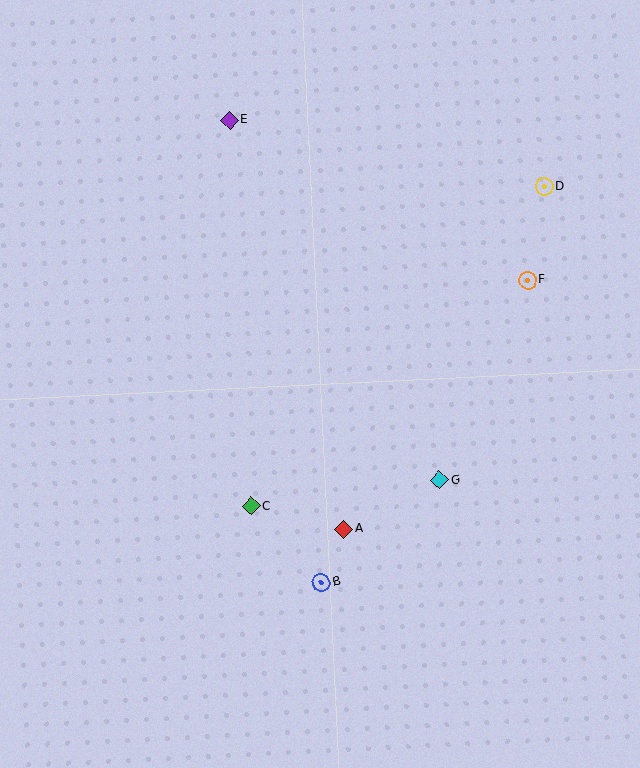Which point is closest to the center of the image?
Point C at (251, 506) is closest to the center.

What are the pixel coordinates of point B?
Point B is at (321, 582).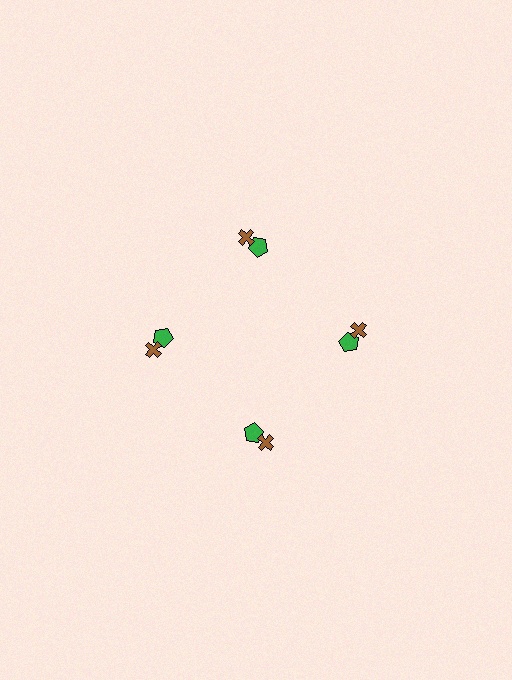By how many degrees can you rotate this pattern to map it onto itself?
The pattern maps onto itself every 90 degrees of rotation.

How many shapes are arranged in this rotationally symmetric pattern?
There are 8 shapes, arranged in 4 groups of 2.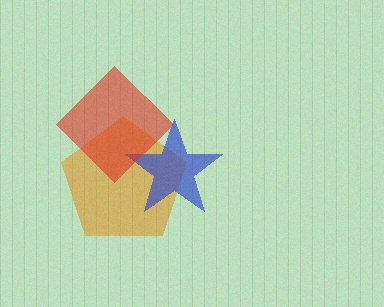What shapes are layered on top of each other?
The layered shapes are: an orange pentagon, a blue star, a red diamond.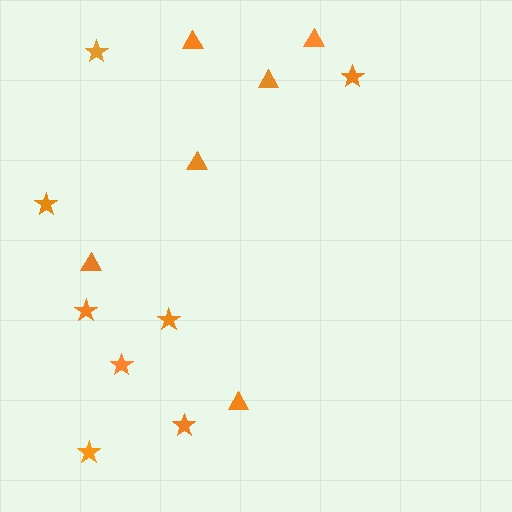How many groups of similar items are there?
There are 2 groups: one group of triangles (6) and one group of stars (8).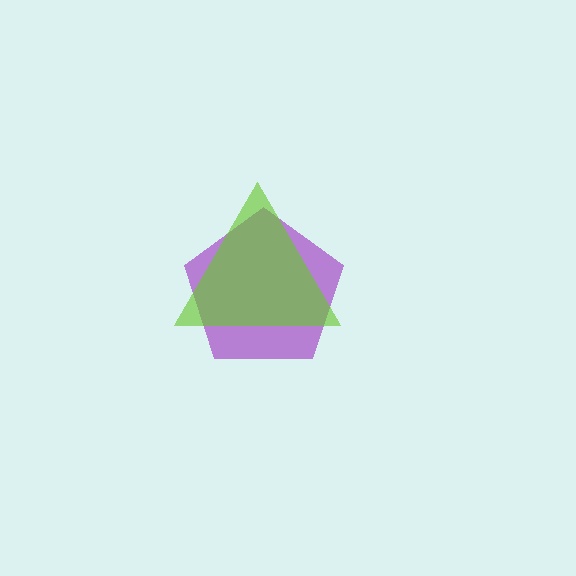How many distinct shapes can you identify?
There are 2 distinct shapes: a purple pentagon, a lime triangle.